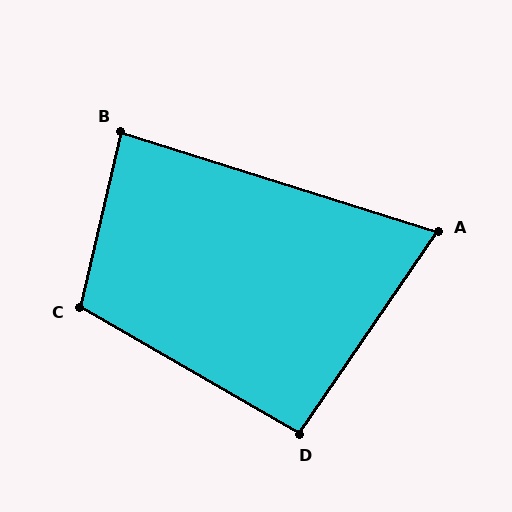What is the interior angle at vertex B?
Approximately 86 degrees (approximately right).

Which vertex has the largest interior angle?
C, at approximately 107 degrees.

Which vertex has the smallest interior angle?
A, at approximately 73 degrees.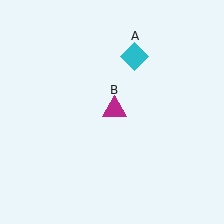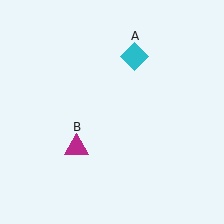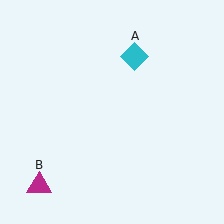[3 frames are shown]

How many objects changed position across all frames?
1 object changed position: magenta triangle (object B).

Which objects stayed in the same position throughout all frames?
Cyan diamond (object A) remained stationary.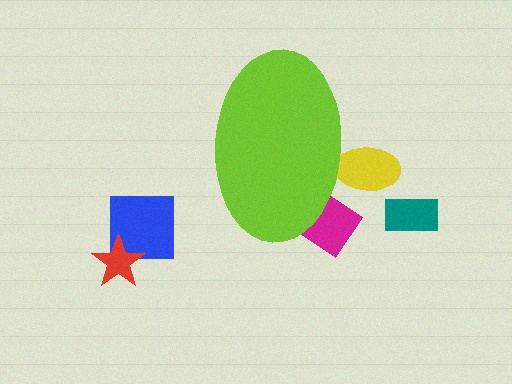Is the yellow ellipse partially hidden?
Yes, the yellow ellipse is partially hidden behind the lime ellipse.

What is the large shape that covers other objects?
A lime ellipse.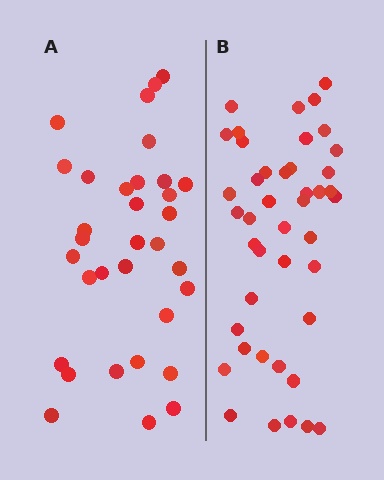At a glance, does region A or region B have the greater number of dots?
Region B (the right region) has more dots.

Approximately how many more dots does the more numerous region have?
Region B has roughly 10 or so more dots than region A.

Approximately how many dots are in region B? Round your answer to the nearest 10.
About 40 dots. (The exact count is 43, which rounds to 40.)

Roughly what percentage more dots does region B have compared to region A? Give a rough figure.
About 30% more.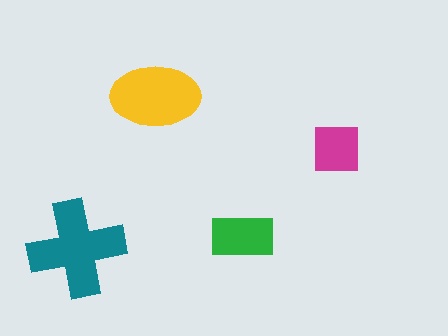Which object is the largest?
The teal cross.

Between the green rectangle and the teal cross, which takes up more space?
The teal cross.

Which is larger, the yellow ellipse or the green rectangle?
The yellow ellipse.